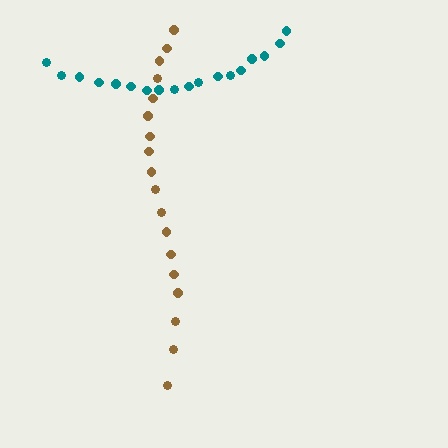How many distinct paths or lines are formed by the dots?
There are 2 distinct paths.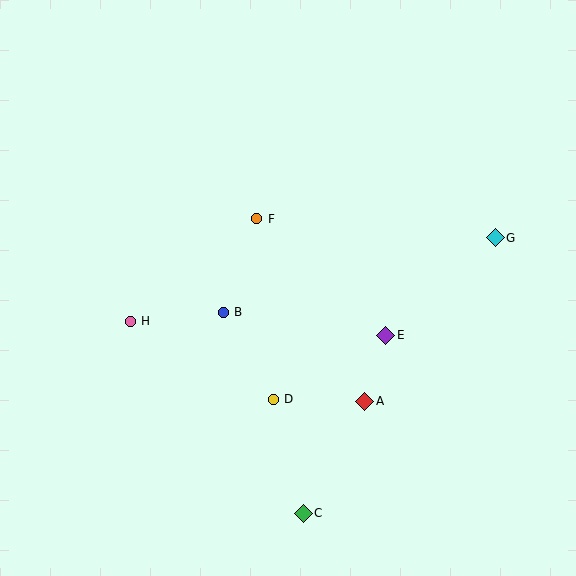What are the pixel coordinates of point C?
Point C is at (303, 513).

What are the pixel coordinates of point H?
Point H is at (130, 321).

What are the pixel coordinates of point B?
Point B is at (223, 312).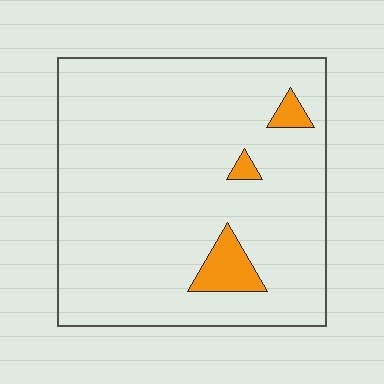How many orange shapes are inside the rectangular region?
3.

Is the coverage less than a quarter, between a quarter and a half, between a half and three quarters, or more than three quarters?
Less than a quarter.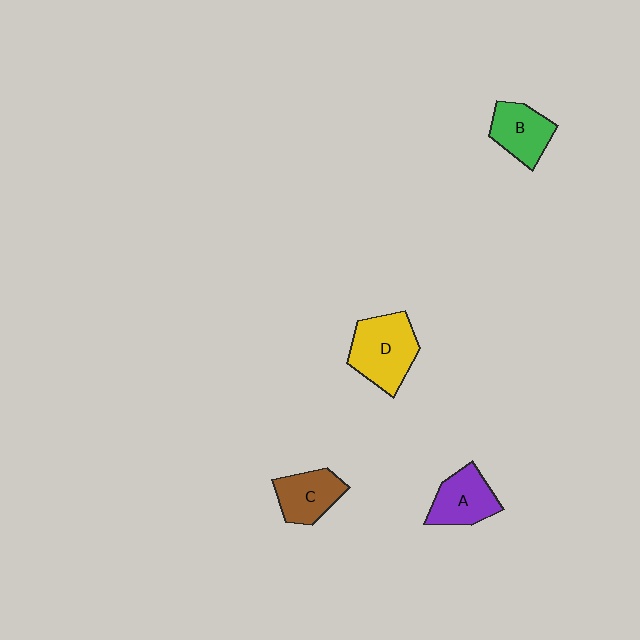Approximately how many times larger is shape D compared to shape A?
Approximately 1.3 times.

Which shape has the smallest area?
Shape C (brown).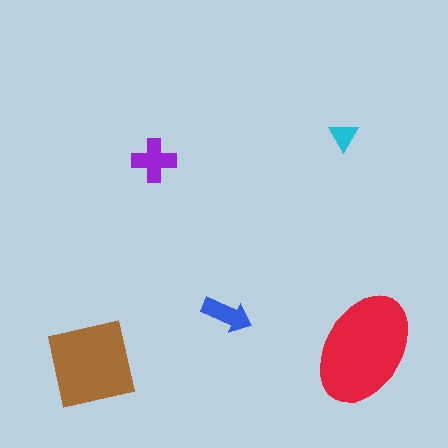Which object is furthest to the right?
The red ellipse is rightmost.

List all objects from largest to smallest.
The red ellipse, the brown square, the purple cross, the blue arrow, the cyan triangle.